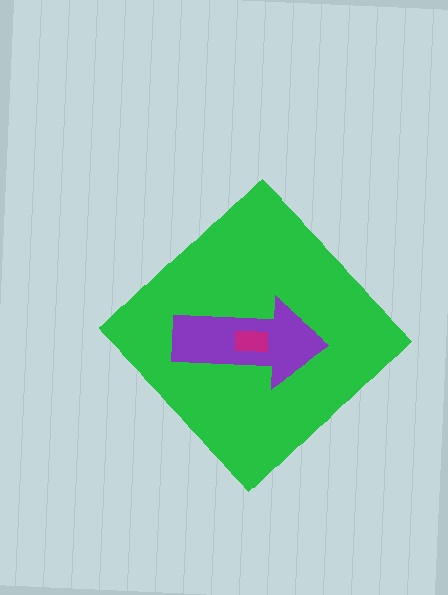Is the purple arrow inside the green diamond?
Yes.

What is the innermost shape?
The magenta rectangle.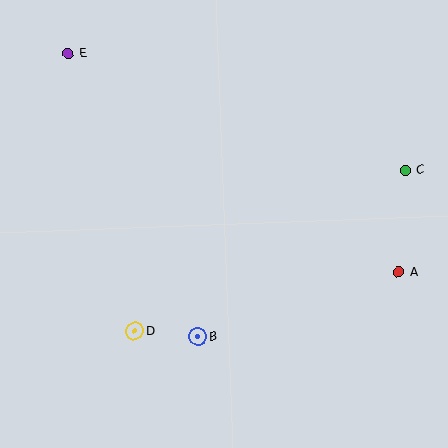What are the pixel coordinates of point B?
Point B is at (198, 337).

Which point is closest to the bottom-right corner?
Point A is closest to the bottom-right corner.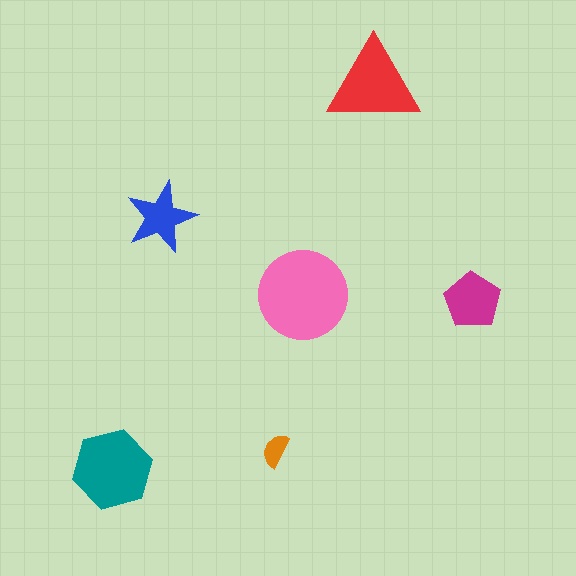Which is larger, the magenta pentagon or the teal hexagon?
The teal hexagon.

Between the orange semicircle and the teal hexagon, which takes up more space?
The teal hexagon.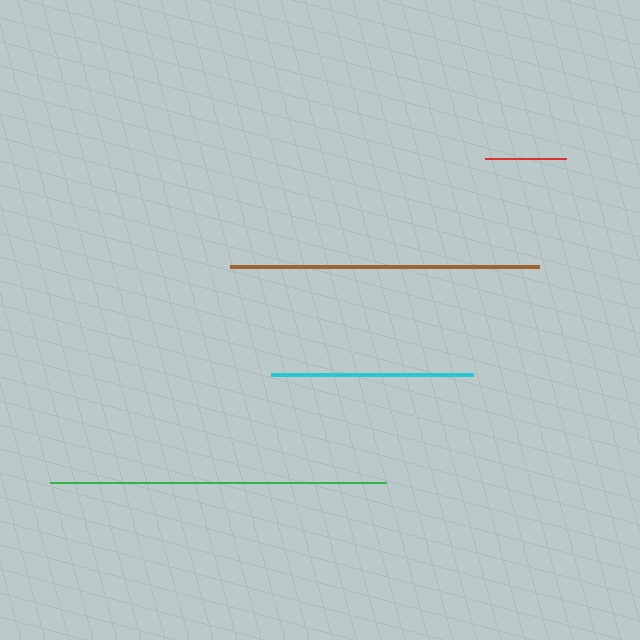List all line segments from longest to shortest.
From longest to shortest: green, brown, cyan, red.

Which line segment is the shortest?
The red line is the shortest at approximately 81 pixels.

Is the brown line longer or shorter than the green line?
The green line is longer than the brown line.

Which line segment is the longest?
The green line is the longest at approximately 336 pixels.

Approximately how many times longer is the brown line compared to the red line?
The brown line is approximately 3.8 times the length of the red line.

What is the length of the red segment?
The red segment is approximately 81 pixels long.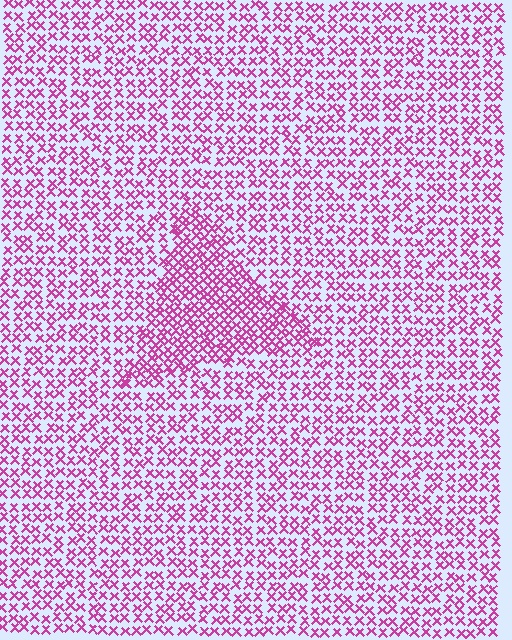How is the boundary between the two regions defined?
The boundary is defined by a change in element density (approximately 1.7x ratio). All elements are the same color, size, and shape.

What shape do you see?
I see a triangle.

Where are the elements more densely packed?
The elements are more densely packed inside the triangle boundary.